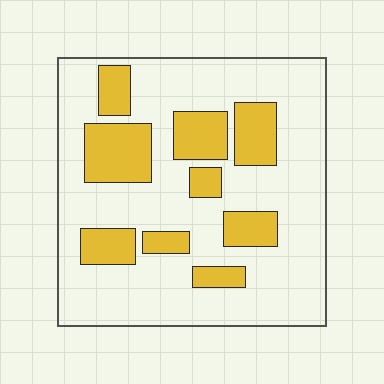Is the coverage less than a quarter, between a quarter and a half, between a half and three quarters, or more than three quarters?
Between a quarter and a half.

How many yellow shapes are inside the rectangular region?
9.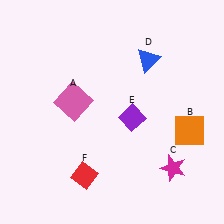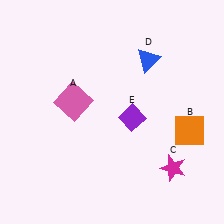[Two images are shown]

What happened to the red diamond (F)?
The red diamond (F) was removed in Image 2. It was in the bottom-left area of Image 1.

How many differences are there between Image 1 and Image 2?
There is 1 difference between the two images.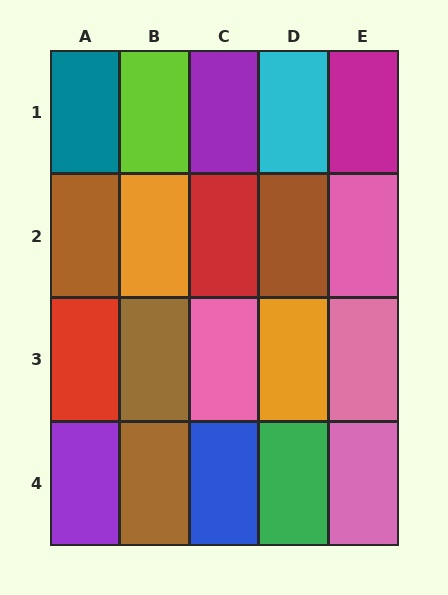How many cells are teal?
1 cell is teal.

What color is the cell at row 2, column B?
Orange.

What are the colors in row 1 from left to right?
Teal, lime, purple, cyan, magenta.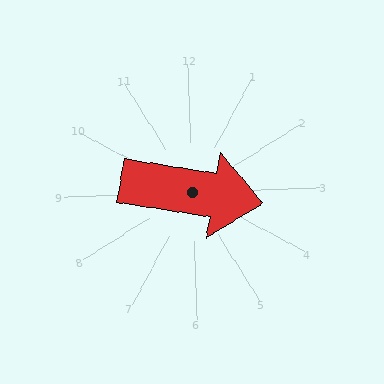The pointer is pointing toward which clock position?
Roughly 3 o'clock.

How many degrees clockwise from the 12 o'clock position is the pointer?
Approximately 101 degrees.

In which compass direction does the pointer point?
East.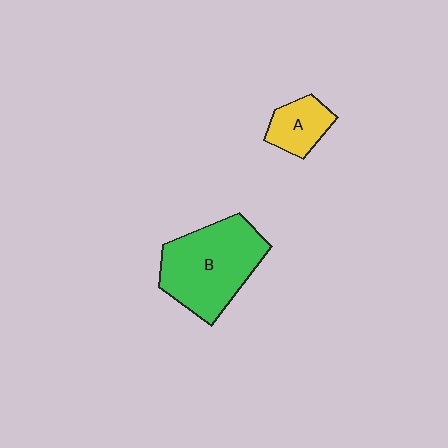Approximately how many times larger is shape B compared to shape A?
Approximately 2.6 times.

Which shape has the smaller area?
Shape A (yellow).